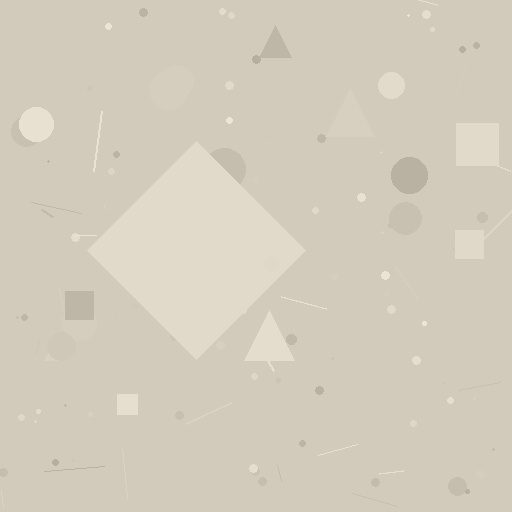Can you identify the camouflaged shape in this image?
The camouflaged shape is a diamond.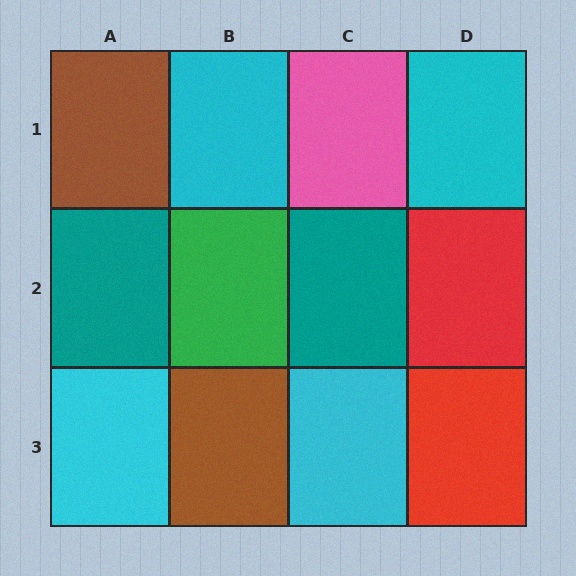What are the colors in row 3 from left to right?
Cyan, brown, cyan, red.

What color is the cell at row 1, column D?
Cyan.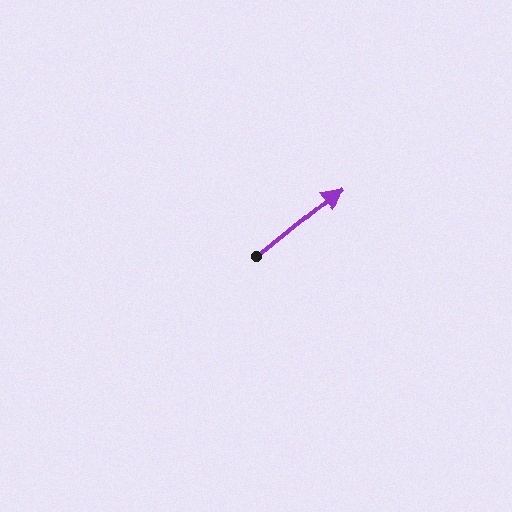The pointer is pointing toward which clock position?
Roughly 2 o'clock.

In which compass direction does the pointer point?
Northeast.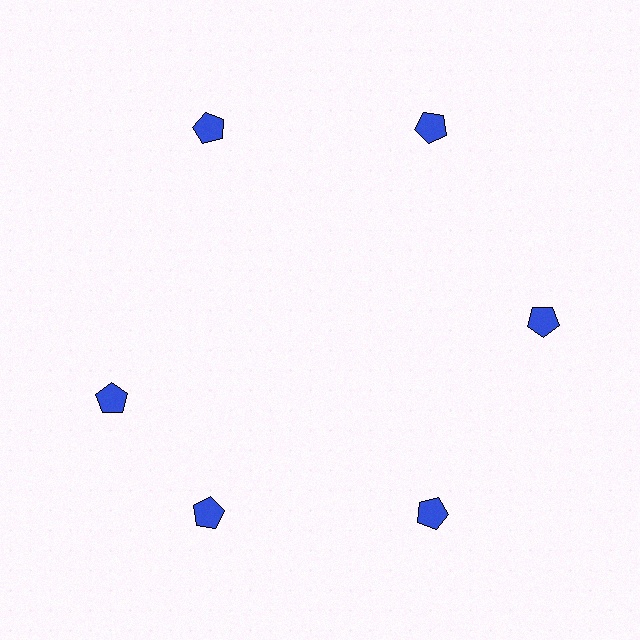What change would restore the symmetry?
The symmetry would be restored by rotating it back into even spacing with its neighbors so that all 6 pentagons sit at equal angles and equal distance from the center.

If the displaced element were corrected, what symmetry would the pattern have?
It would have 6-fold rotational symmetry — the pattern would map onto itself every 60 degrees.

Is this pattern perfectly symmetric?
No. The 6 blue pentagons are arranged in a ring, but one element near the 9 o'clock position is rotated out of alignment along the ring, breaking the 6-fold rotational symmetry.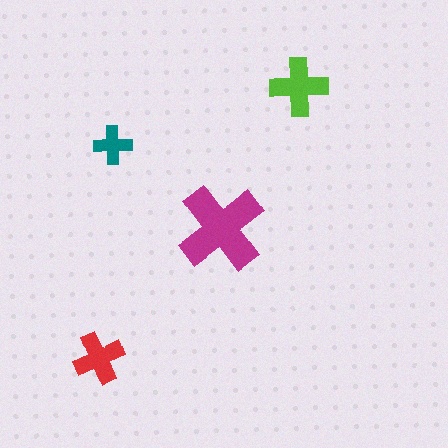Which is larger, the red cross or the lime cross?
The lime one.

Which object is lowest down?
The red cross is bottommost.